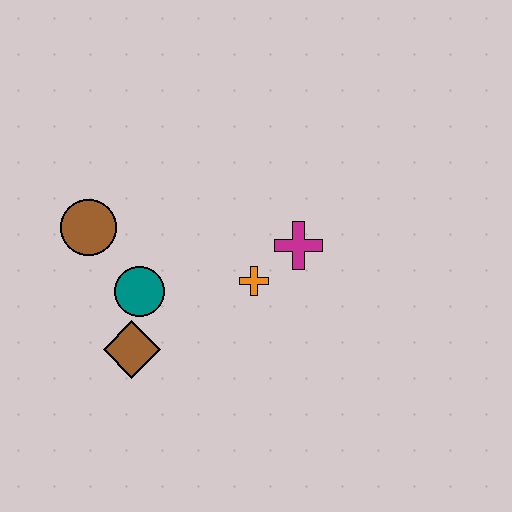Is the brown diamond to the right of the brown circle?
Yes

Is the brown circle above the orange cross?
Yes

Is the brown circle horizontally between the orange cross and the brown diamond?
No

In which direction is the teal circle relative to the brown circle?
The teal circle is below the brown circle.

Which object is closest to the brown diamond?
The teal circle is closest to the brown diamond.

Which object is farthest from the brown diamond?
The magenta cross is farthest from the brown diamond.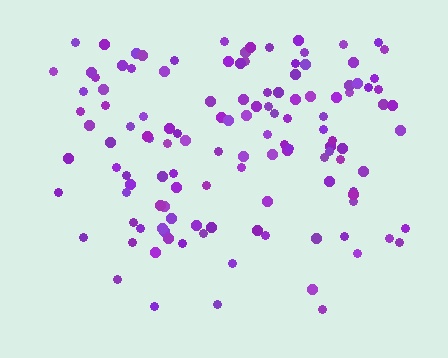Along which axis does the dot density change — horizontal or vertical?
Vertical.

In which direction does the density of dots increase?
From bottom to top, with the top side densest.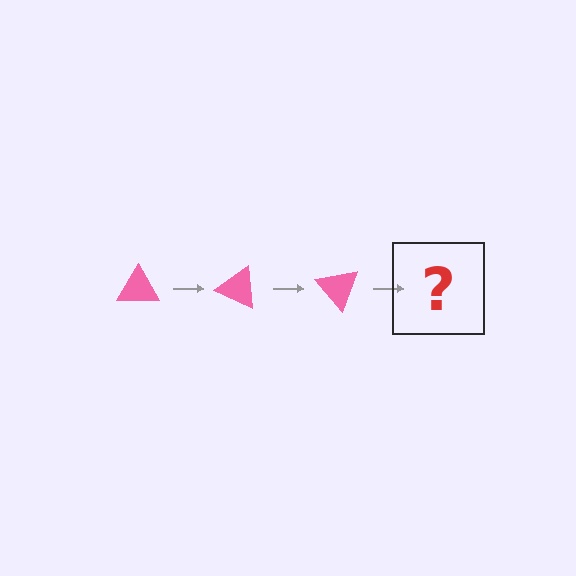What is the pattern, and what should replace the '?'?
The pattern is that the triangle rotates 25 degrees each step. The '?' should be a pink triangle rotated 75 degrees.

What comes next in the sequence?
The next element should be a pink triangle rotated 75 degrees.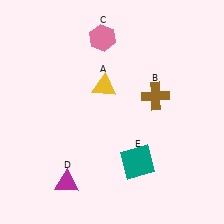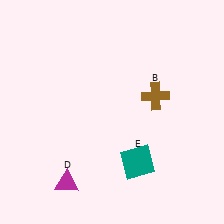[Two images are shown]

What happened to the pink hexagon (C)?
The pink hexagon (C) was removed in Image 2. It was in the top-left area of Image 1.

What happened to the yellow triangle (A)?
The yellow triangle (A) was removed in Image 2. It was in the top-left area of Image 1.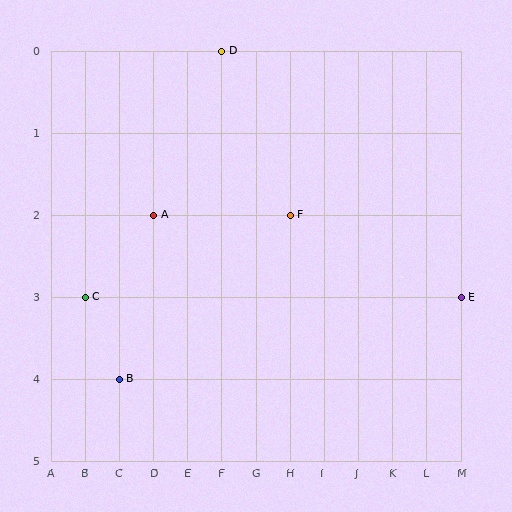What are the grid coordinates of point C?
Point C is at grid coordinates (B, 3).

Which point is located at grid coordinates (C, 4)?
Point B is at (C, 4).